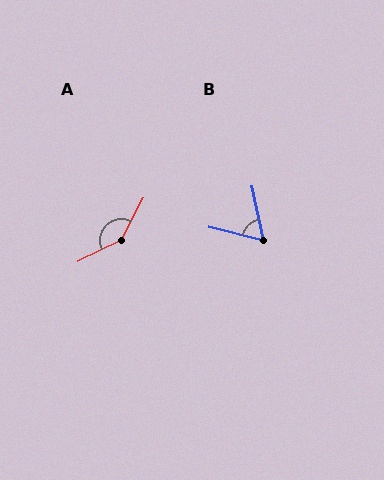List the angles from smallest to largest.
B (64°), A (144°).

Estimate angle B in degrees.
Approximately 64 degrees.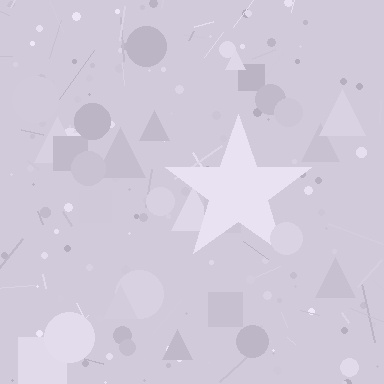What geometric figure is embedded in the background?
A star is embedded in the background.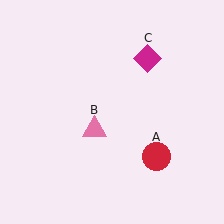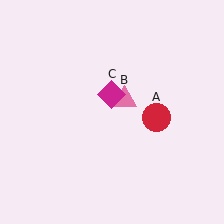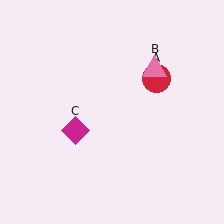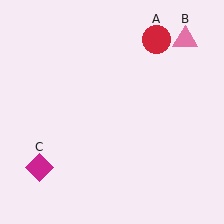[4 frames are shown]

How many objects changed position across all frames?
3 objects changed position: red circle (object A), pink triangle (object B), magenta diamond (object C).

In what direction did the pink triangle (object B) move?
The pink triangle (object B) moved up and to the right.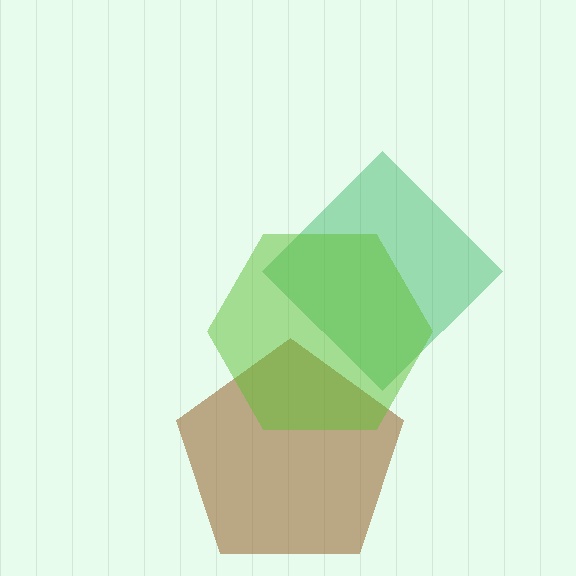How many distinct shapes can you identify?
There are 3 distinct shapes: a brown pentagon, a green diamond, a lime hexagon.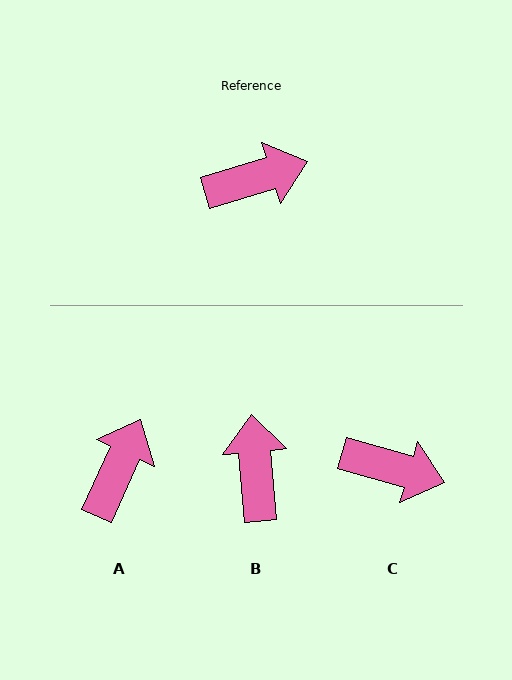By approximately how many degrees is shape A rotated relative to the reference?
Approximately 48 degrees counter-clockwise.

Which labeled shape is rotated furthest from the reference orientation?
B, about 78 degrees away.